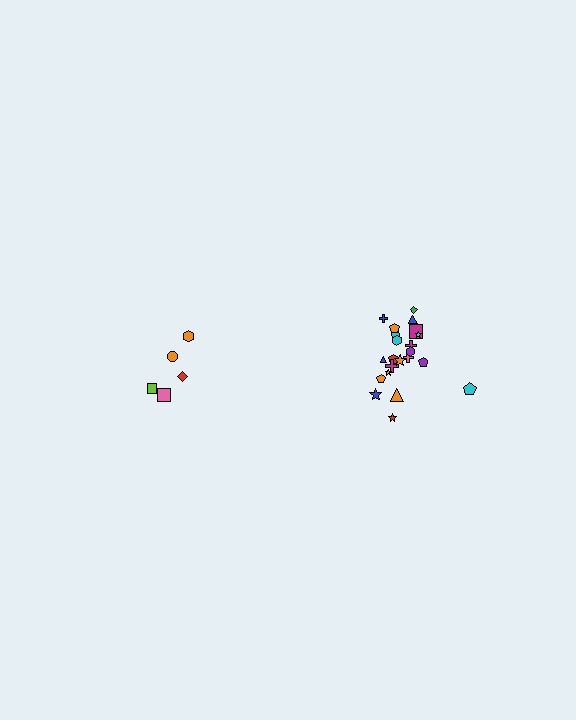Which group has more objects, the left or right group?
The right group.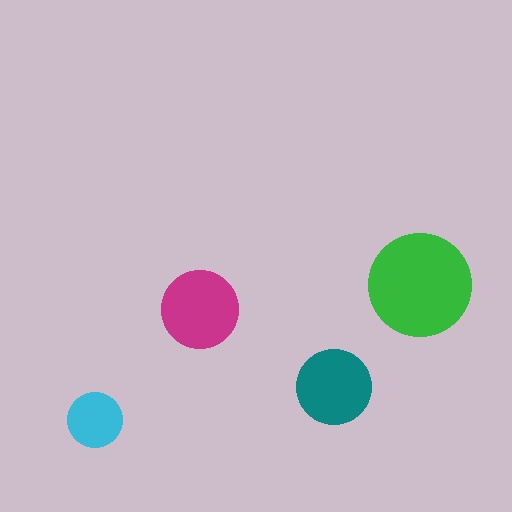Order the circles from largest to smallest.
the green one, the magenta one, the teal one, the cyan one.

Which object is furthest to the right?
The green circle is rightmost.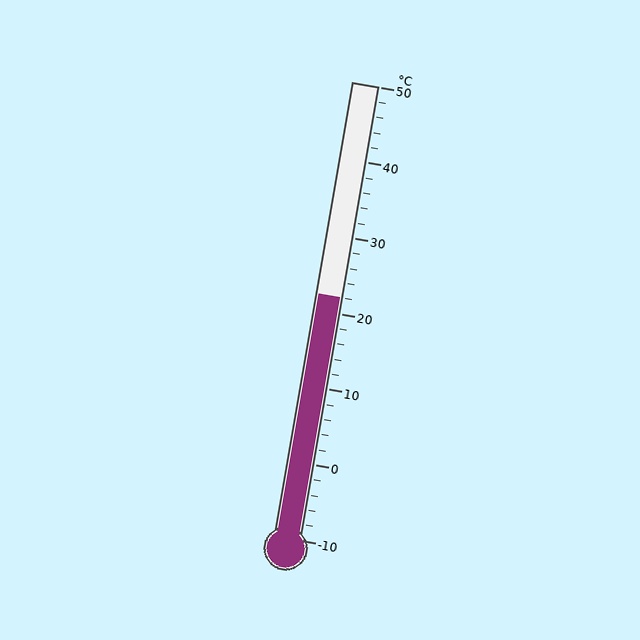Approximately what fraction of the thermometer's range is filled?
The thermometer is filled to approximately 55% of its range.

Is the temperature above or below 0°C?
The temperature is above 0°C.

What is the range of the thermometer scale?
The thermometer scale ranges from -10°C to 50°C.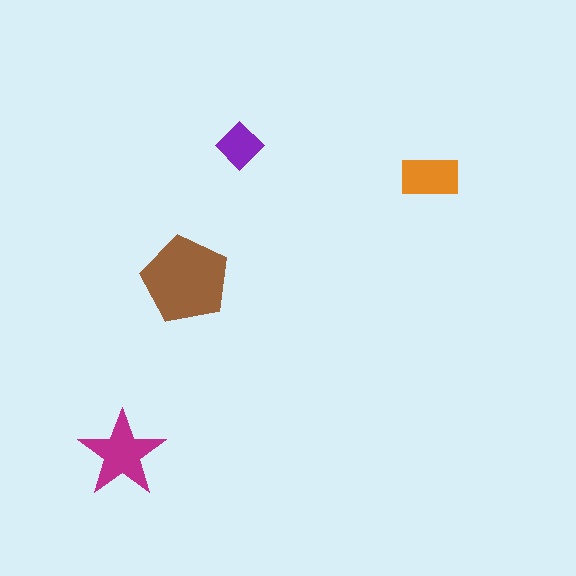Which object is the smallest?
The purple diamond.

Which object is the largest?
The brown pentagon.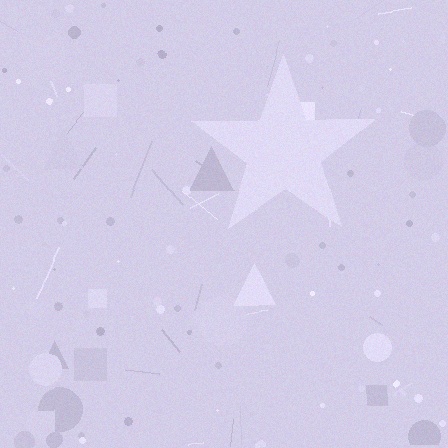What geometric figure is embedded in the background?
A star is embedded in the background.